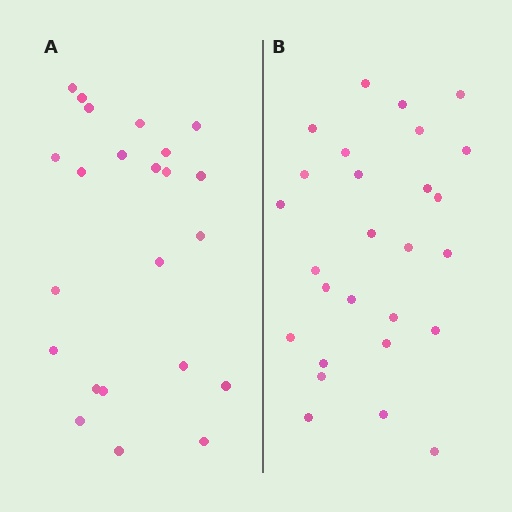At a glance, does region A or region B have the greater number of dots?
Region B (the right region) has more dots.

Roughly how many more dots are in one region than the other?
Region B has about 4 more dots than region A.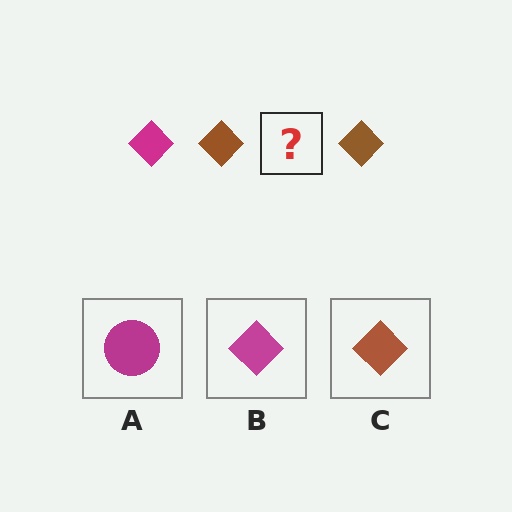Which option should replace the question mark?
Option B.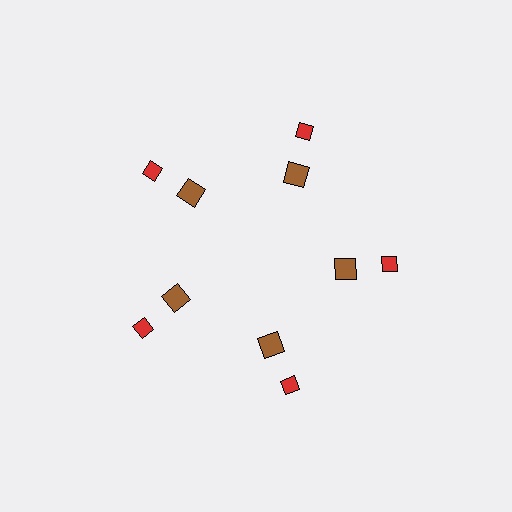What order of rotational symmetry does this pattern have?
This pattern has 5-fold rotational symmetry.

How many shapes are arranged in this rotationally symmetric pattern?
There are 10 shapes, arranged in 5 groups of 2.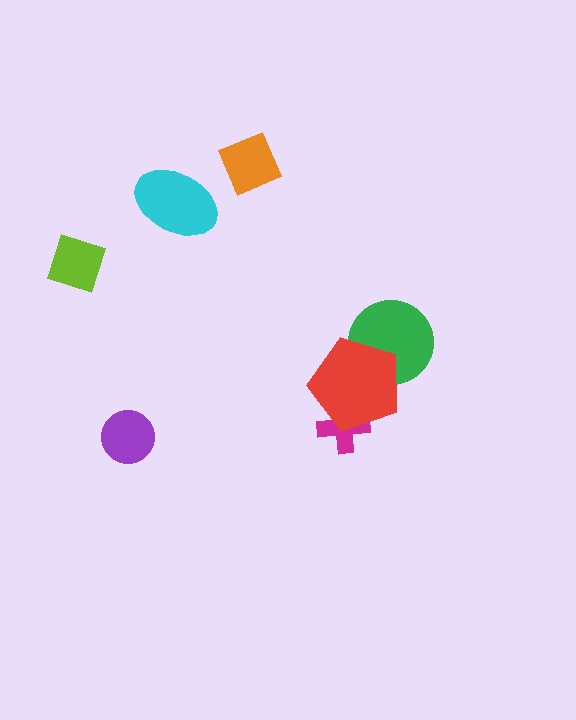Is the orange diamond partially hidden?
No, no other shape covers it.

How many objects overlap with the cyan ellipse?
0 objects overlap with the cyan ellipse.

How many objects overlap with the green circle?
1 object overlaps with the green circle.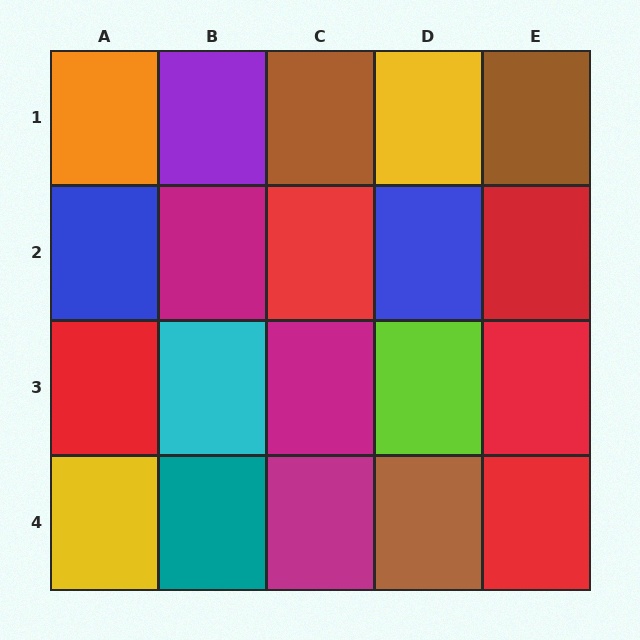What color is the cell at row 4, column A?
Yellow.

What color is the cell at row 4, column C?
Magenta.